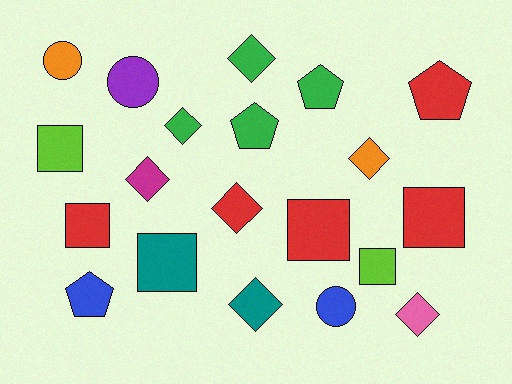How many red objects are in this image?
There are 5 red objects.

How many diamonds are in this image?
There are 7 diamonds.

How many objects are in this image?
There are 20 objects.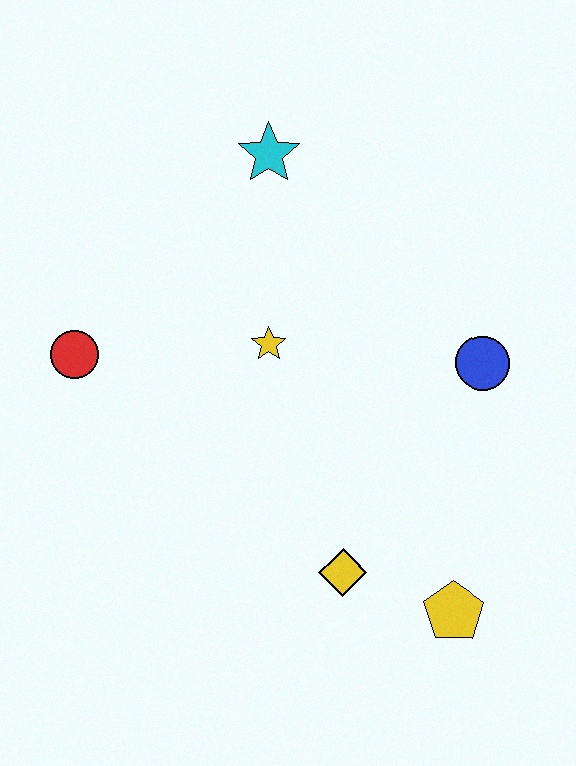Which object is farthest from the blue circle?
The red circle is farthest from the blue circle.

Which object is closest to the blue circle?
The yellow star is closest to the blue circle.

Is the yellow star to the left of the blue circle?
Yes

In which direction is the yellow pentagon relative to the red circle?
The yellow pentagon is to the right of the red circle.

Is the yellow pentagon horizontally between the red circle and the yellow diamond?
No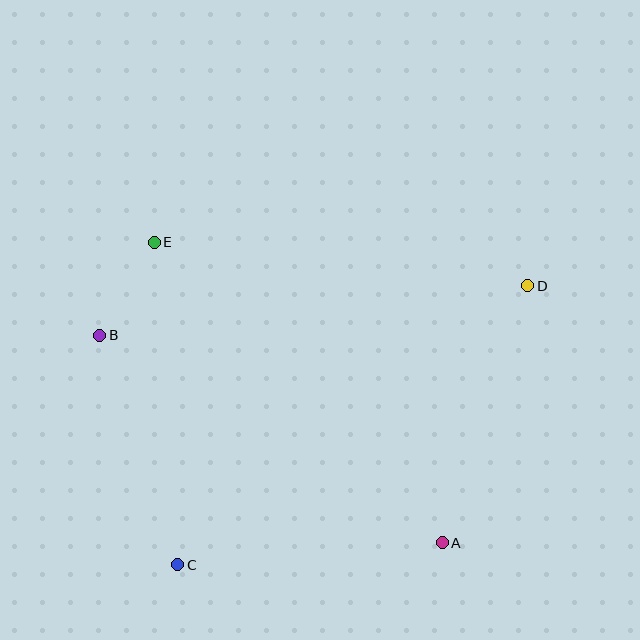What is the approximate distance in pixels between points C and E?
The distance between C and E is approximately 324 pixels.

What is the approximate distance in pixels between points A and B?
The distance between A and B is approximately 400 pixels.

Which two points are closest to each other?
Points B and E are closest to each other.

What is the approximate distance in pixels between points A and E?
The distance between A and E is approximately 416 pixels.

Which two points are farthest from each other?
Points C and D are farthest from each other.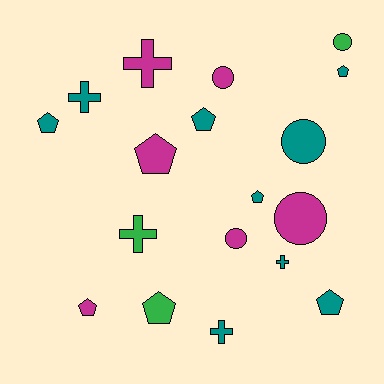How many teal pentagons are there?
There are 5 teal pentagons.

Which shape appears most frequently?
Pentagon, with 8 objects.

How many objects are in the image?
There are 18 objects.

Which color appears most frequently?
Teal, with 9 objects.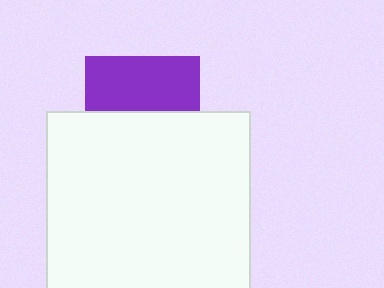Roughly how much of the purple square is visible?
About half of it is visible (roughly 48%).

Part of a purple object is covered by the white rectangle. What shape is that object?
It is a square.